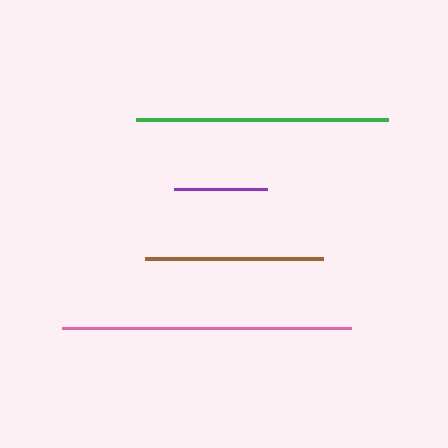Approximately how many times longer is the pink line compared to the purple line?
The pink line is approximately 3.1 times the length of the purple line.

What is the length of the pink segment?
The pink segment is approximately 289 pixels long.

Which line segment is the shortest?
The purple line is the shortest at approximately 93 pixels.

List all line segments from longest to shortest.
From longest to shortest: pink, green, brown, purple.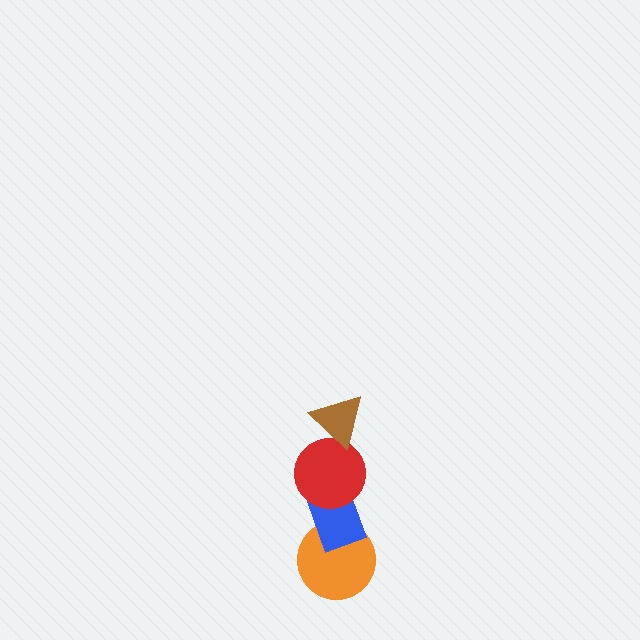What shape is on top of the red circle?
The brown triangle is on top of the red circle.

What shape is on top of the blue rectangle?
The red circle is on top of the blue rectangle.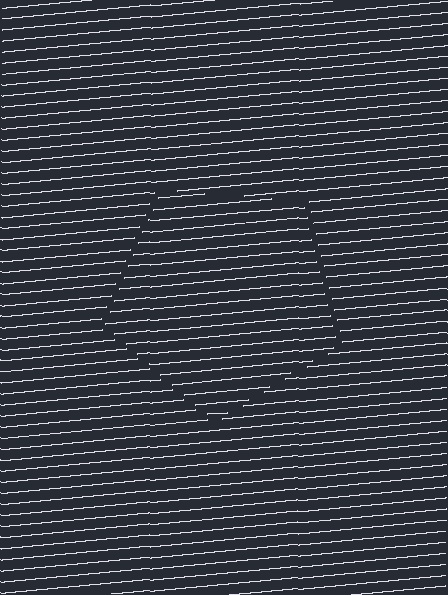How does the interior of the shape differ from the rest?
The interior of the shape contains the same grating, shifted by half a period — the contour is defined by the phase discontinuity where line-ends from the inner and outer gratings abut.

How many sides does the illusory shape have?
5 sides — the line-ends trace a pentagon.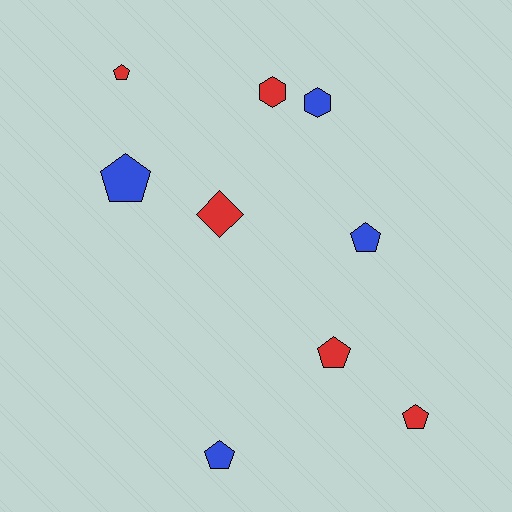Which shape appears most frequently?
Pentagon, with 6 objects.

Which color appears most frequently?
Red, with 5 objects.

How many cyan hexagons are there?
There are no cyan hexagons.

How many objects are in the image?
There are 9 objects.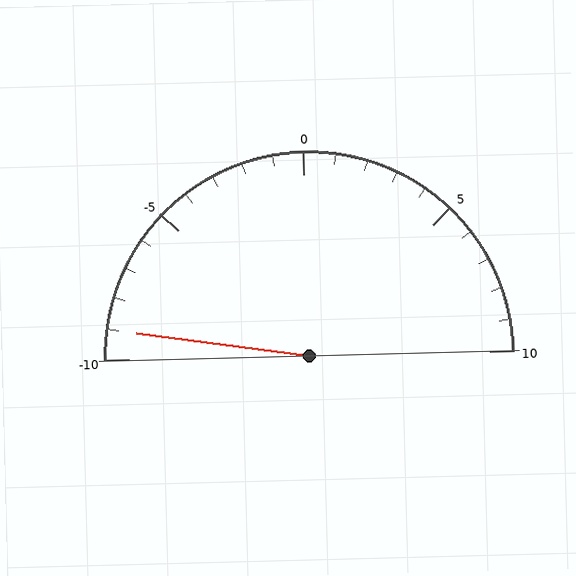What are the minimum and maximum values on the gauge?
The gauge ranges from -10 to 10.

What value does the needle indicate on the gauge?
The needle indicates approximately -9.